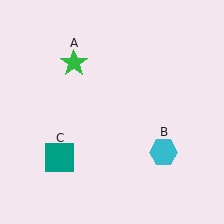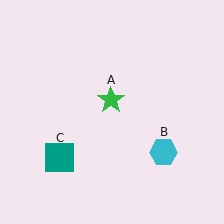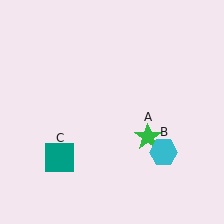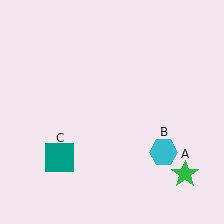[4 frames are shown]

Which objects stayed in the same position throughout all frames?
Cyan hexagon (object B) and teal square (object C) remained stationary.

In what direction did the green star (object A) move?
The green star (object A) moved down and to the right.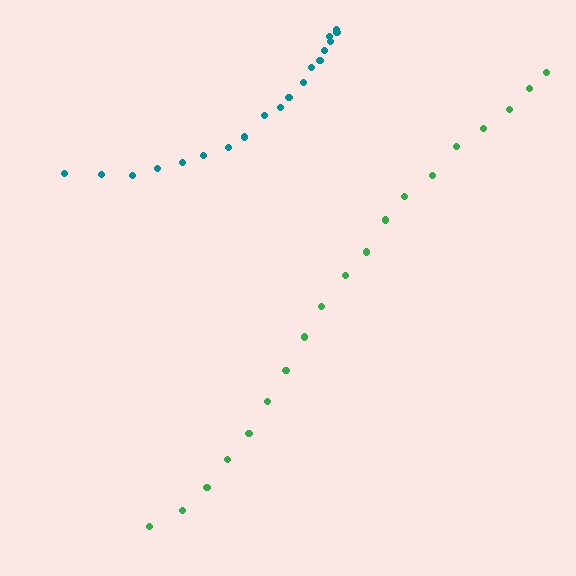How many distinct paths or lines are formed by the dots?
There are 2 distinct paths.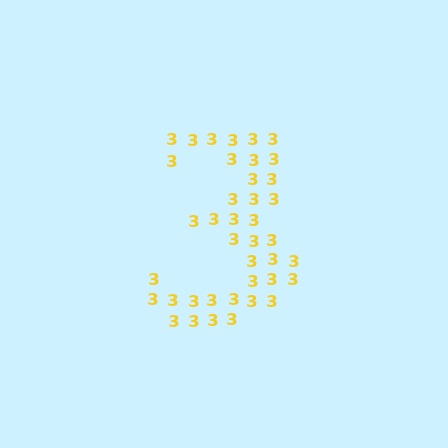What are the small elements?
The small elements are digit 3's.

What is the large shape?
The large shape is the digit 3.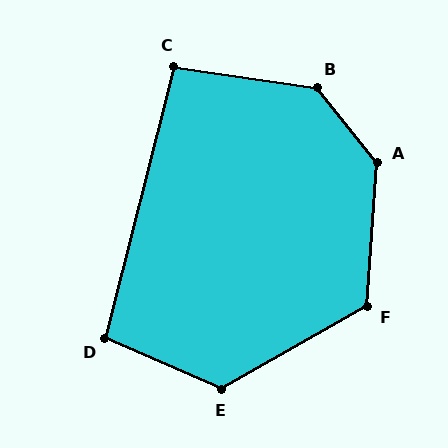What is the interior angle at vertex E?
Approximately 127 degrees (obtuse).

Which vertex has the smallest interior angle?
C, at approximately 96 degrees.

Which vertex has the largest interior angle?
A, at approximately 137 degrees.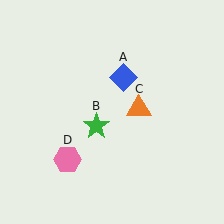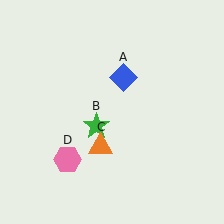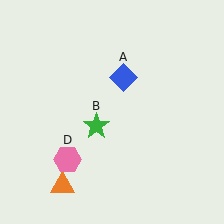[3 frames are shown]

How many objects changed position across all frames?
1 object changed position: orange triangle (object C).